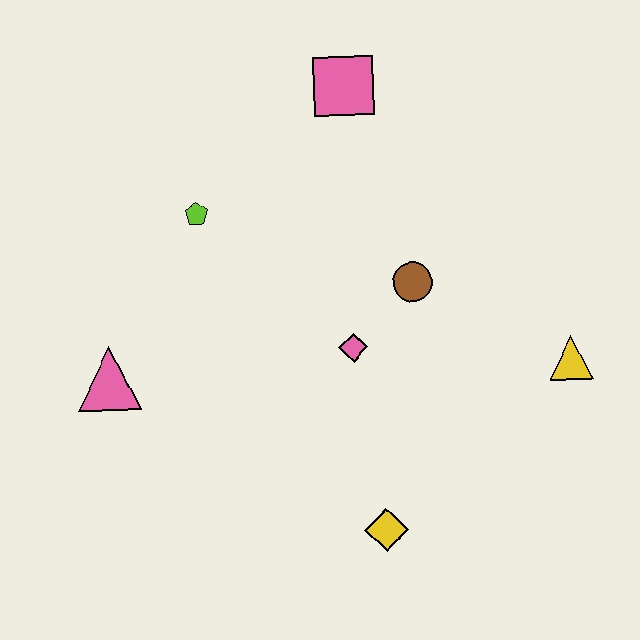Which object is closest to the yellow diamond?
The pink diamond is closest to the yellow diamond.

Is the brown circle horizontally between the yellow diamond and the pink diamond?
No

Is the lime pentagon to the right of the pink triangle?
Yes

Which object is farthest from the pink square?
The yellow diamond is farthest from the pink square.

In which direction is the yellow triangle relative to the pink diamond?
The yellow triangle is to the right of the pink diamond.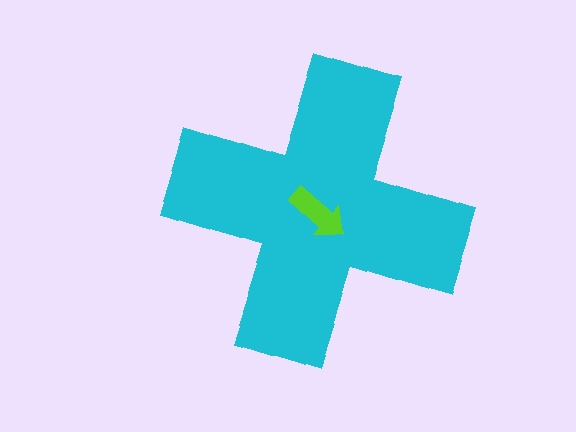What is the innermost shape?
The lime arrow.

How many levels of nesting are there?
2.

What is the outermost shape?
The cyan cross.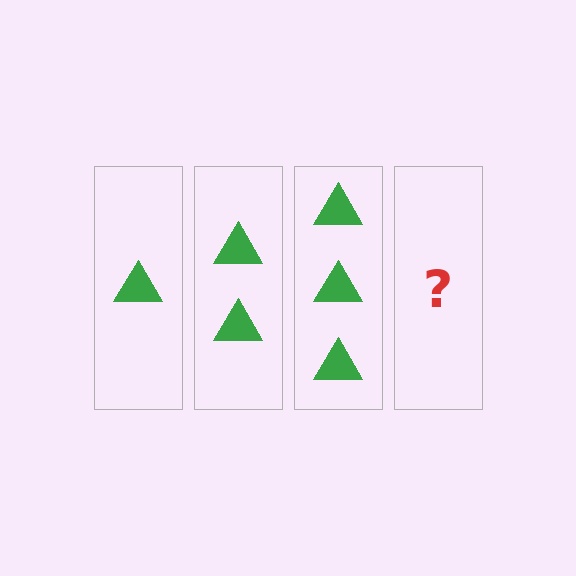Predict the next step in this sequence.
The next step is 4 triangles.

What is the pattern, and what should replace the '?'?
The pattern is that each step adds one more triangle. The '?' should be 4 triangles.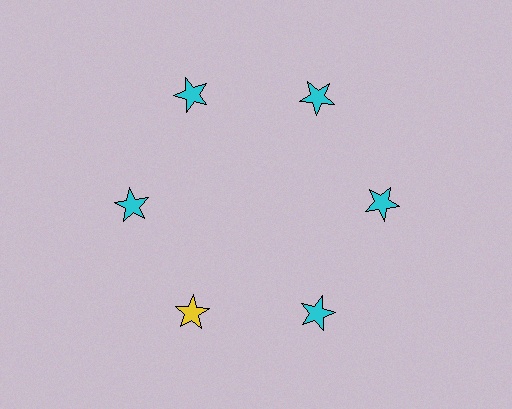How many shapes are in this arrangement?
There are 6 shapes arranged in a ring pattern.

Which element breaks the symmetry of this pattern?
The yellow star at roughly the 7 o'clock position breaks the symmetry. All other shapes are cyan stars.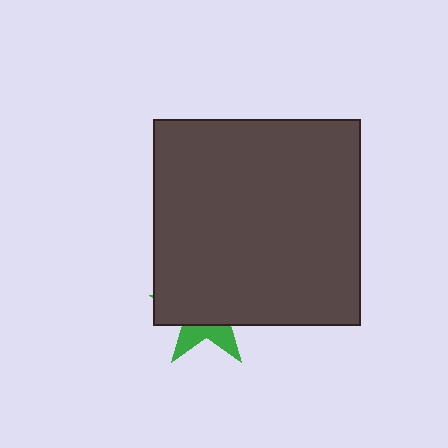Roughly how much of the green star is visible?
A small part of it is visible (roughly 32%).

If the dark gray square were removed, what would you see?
You would see the complete green star.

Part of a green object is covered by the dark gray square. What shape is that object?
It is a star.